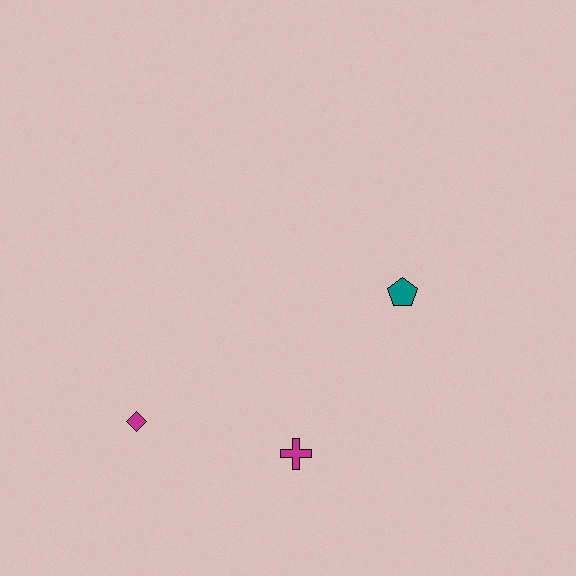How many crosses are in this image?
There is 1 cross.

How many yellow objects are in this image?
There are no yellow objects.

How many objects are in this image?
There are 3 objects.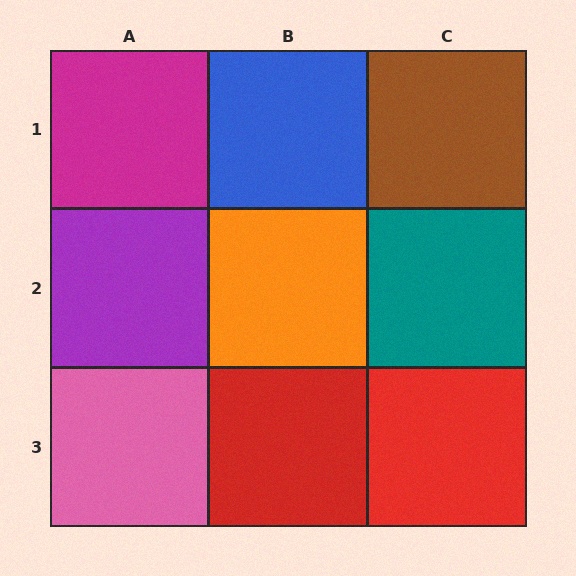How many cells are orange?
1 cell is orange.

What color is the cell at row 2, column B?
Orange.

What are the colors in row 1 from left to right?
Magenta, blue, brown.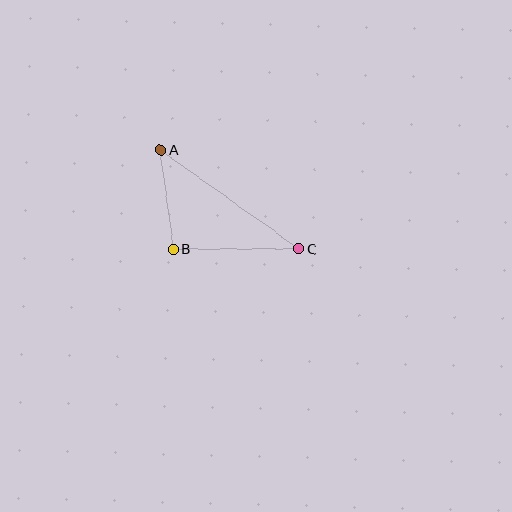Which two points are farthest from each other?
Points A and C are farthest from each other.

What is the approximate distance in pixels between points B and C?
The distance between B and C is approximately 126 pixels.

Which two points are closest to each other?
Points A and B are closest to each other.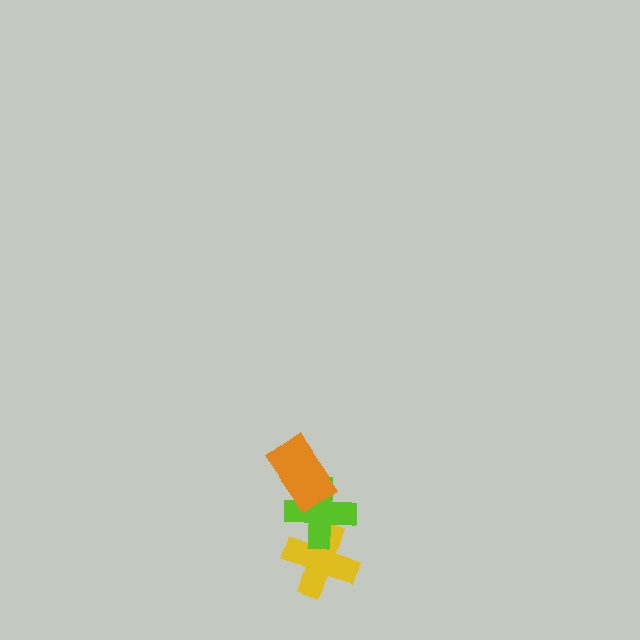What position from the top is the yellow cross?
The yellow cross is 3rd from the top.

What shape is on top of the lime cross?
The orange rectangle is on top of the lime cross.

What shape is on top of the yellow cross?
The lime cross is on top of the yellow cross.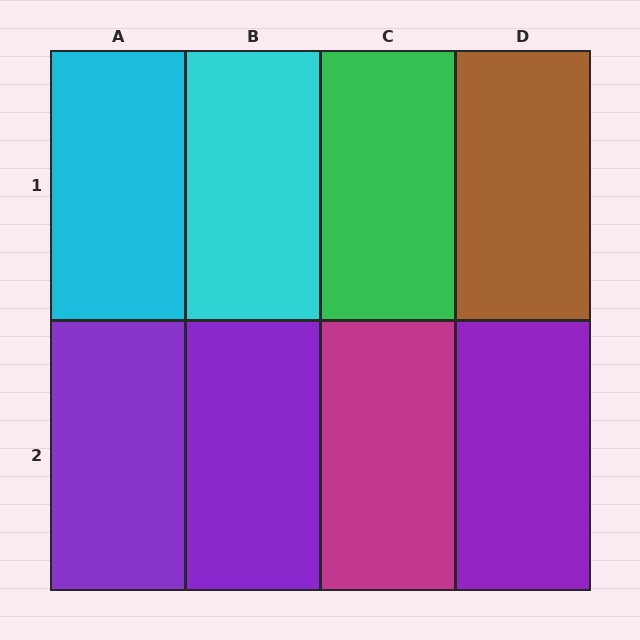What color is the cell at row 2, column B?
Purple.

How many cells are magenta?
1 cell is magenta.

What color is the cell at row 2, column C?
Magenta.